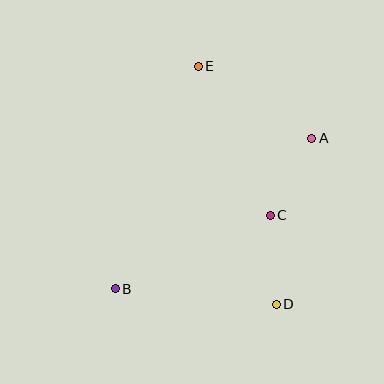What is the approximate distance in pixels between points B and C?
The distance between B and C is approximately 172 pixels.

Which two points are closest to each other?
Points A and C are closest to each other.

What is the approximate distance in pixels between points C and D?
The distance between C and D is approximately 89 pixels.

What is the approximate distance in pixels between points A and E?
The distance between A and E is approximately 134 pixels.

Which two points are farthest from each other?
Points D and E are farthest from each other.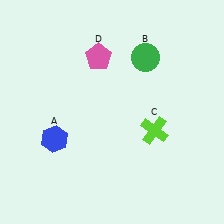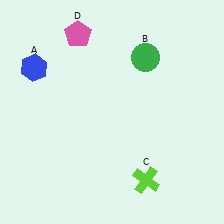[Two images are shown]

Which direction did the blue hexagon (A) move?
The blue hexagon (A) moved up.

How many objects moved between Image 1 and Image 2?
3 objects moved between the two images.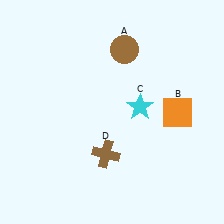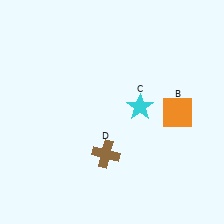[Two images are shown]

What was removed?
The brown circle (A) was removed in Image 2.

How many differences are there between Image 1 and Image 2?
There is 1 difference between the two images.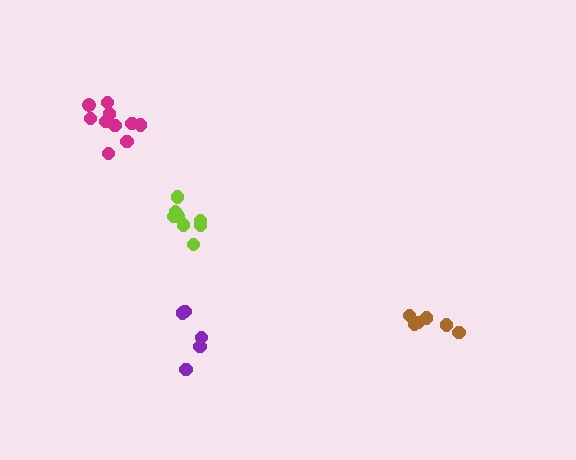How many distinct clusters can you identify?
There are 4 distinct clusters.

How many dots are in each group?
Group 1: 6 dots, Group 2: 11 dots, Group 3: 8 dots, Group 4: 5 dots (30 total).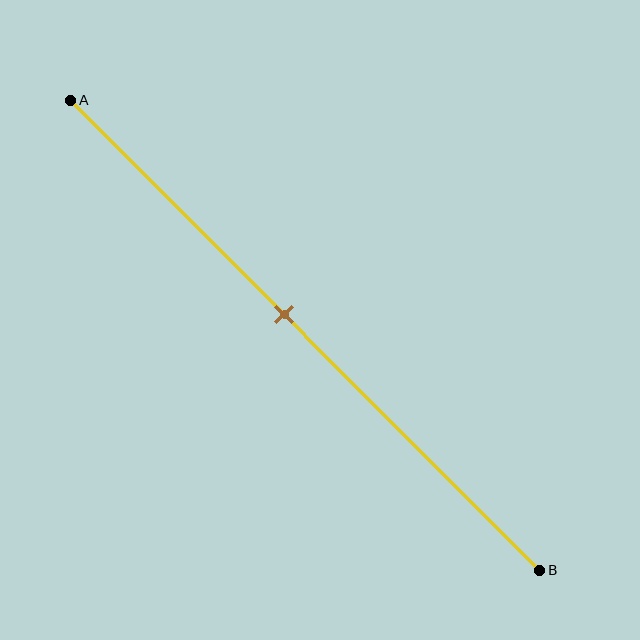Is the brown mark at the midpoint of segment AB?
No, the mark is at about 45% from A, not at the 50% midpoint.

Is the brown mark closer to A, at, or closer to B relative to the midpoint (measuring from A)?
The brown mark is closer to point A than the midpoint of segment AB.